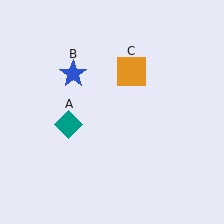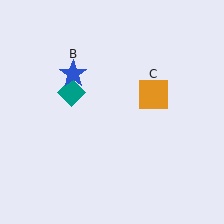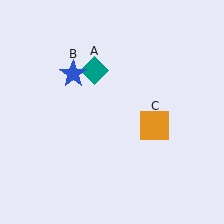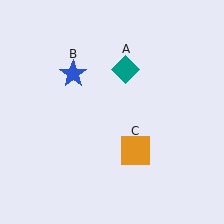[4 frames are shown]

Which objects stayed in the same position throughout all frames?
Blue star (object B) remained stationary.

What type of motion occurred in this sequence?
The teal diamond (object A), orange square (object C) rotated clockwise around the center of the scene.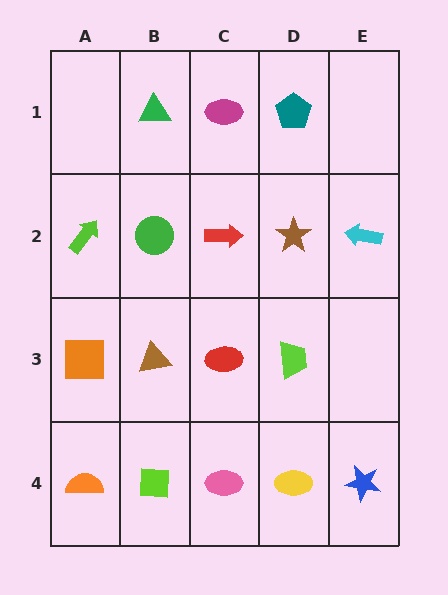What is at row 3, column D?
A lime trapezoid.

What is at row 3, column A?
An orange square.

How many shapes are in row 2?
5 shapes.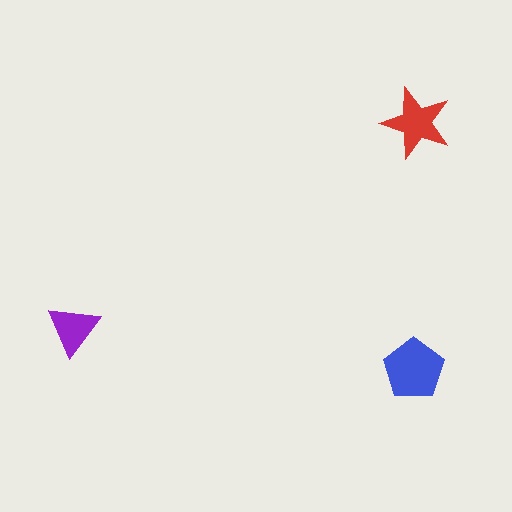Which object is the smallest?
The purple triangle.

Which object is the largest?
The blue pentagon.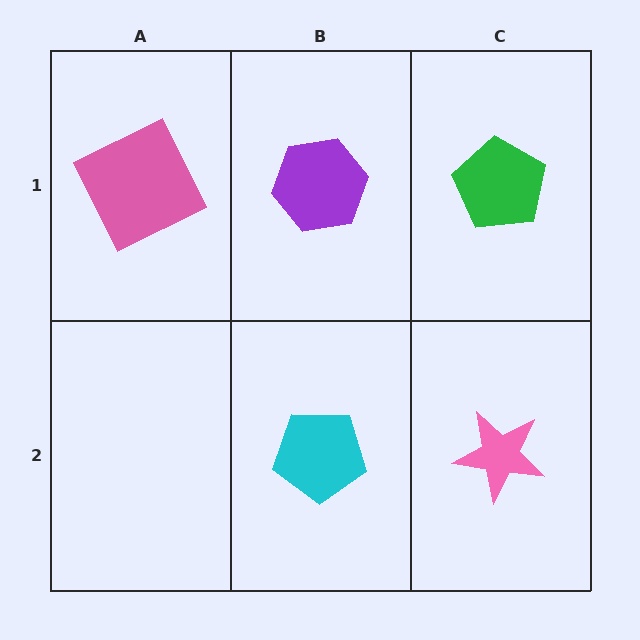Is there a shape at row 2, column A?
No, that cell is empty.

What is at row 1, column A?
A pink square.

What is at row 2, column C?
A pink star.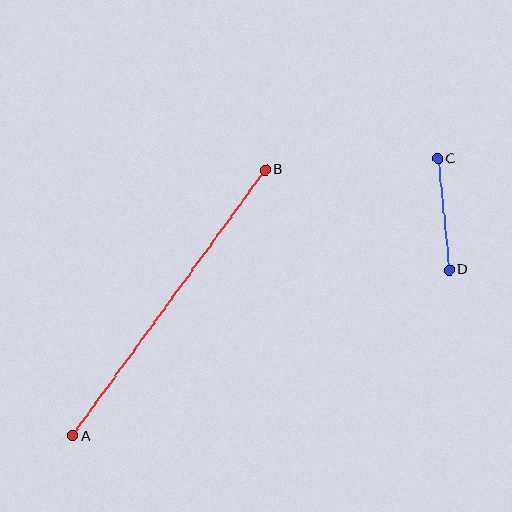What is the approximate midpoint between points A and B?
The midpoint is at approximately (169, 303) pixels.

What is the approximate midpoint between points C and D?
The midpoint is at approximately (443, 214) pixels.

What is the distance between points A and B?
The distance is approximately 328 pixels.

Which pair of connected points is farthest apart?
Points A and B are farthest apart.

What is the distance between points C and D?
The distance is approximately 112 pixels.